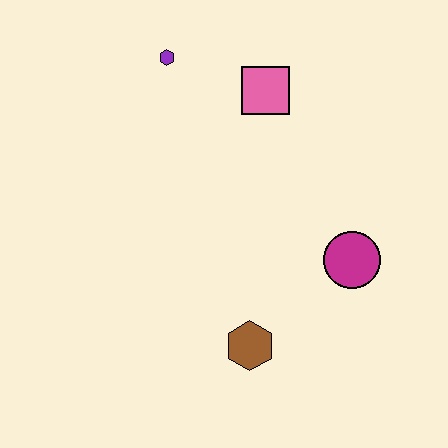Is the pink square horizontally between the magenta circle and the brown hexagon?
Yes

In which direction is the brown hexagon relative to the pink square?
The brown hexagon is below the pink square.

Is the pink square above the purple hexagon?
No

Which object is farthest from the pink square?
The brown hexagon is farthest from the pink square.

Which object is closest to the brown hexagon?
The magenta circle is closest to the brown hexagon.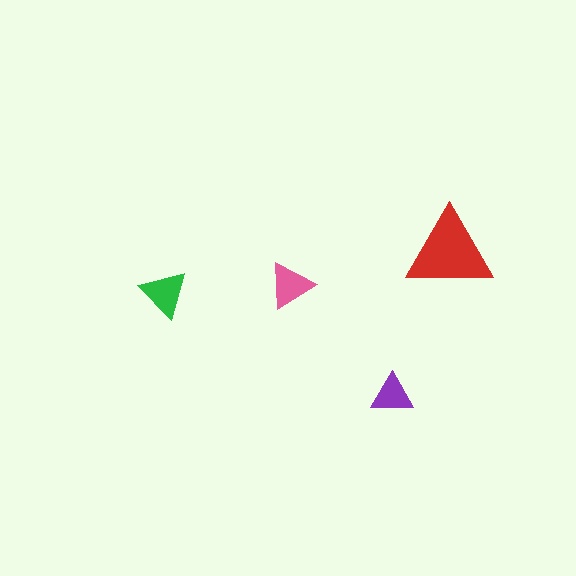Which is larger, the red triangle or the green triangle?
The red one.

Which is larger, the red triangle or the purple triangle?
The red one.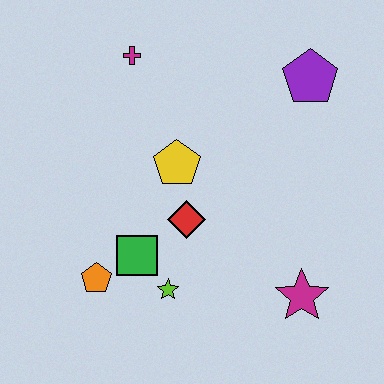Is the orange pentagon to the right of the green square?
No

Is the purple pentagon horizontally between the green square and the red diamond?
No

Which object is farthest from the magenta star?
The magenta cross is farthest from the magenta star.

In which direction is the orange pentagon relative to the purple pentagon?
The orange pentagon is to the left of the purple pentagon.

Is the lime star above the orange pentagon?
No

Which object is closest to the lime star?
The green square is closest to the lime star.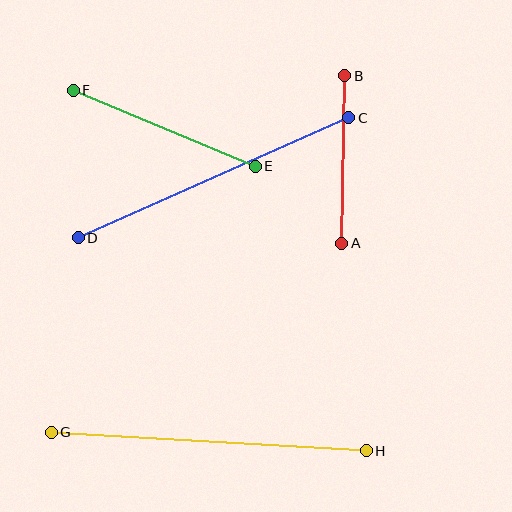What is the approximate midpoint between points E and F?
The midpoint is at approximately (164, 128) pixels.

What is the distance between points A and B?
The distance is approximately 168 pixels.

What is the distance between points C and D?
The distance is approximately 296 pixels.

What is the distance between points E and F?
The distance is approximately 197 pixels.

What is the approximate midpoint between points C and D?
The midpoint is at approximately (213, 178) pixels.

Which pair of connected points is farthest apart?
Points G and H are farthest apart.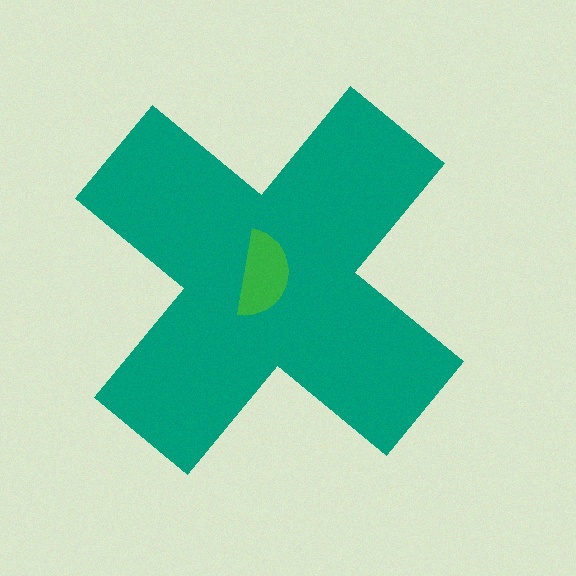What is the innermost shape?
The green semicircle.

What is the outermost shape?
The teal cross.